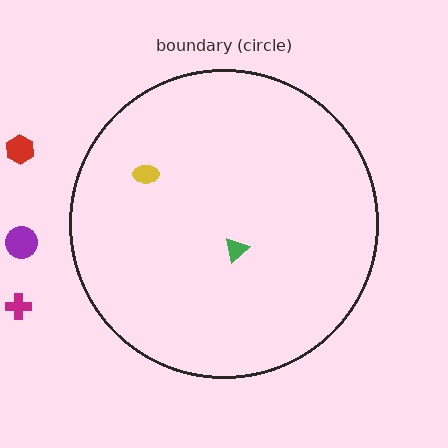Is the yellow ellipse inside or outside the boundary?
Inside.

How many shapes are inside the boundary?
2 inside, 3 outside.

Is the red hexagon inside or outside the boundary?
Outside.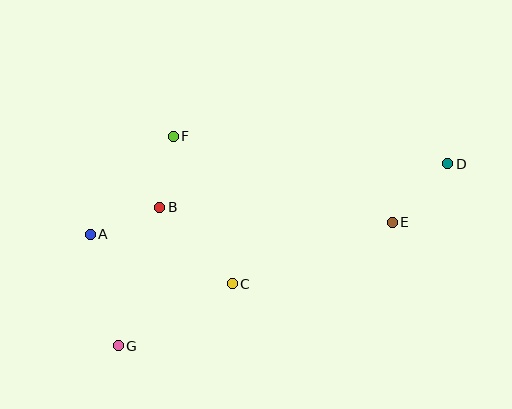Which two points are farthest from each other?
Points D and G are farthest from each other.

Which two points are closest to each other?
Points B and F are closest to each other.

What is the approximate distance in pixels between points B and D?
The distance between B and D is approximately 292 pixels.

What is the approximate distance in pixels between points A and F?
The distance between A and F is approximately 128 pixels.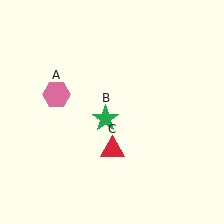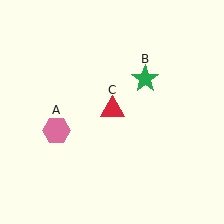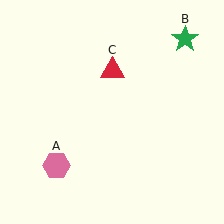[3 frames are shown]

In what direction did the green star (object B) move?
The green star (object B) moved up and to the right.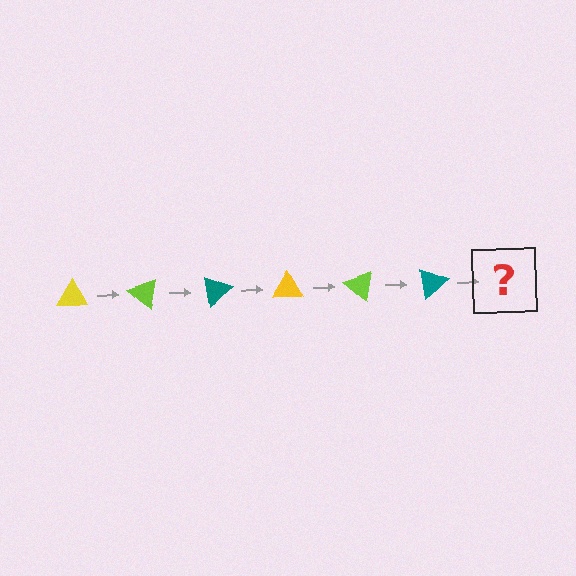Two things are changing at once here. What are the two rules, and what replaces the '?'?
The two rules are that it rotates 40 degrees each step and the color cycles through yellow, lime, and teal. The '?' should be a yellow triangle, rotated 240 degrees from the start.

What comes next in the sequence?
The next element should be a yellow triangle, rotated 240 degrees from the start.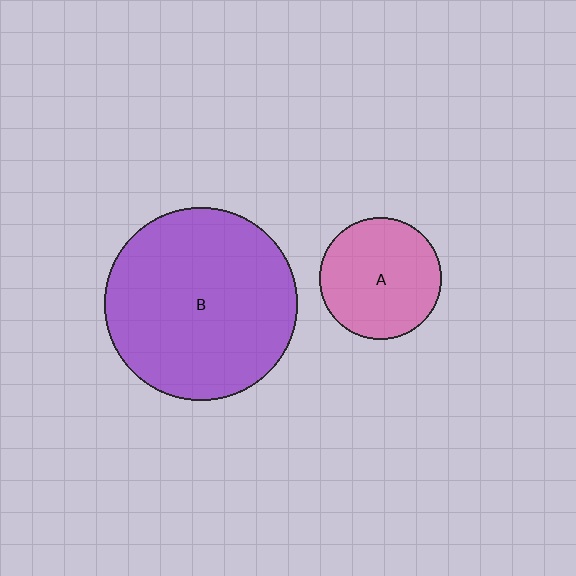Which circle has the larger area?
Circle B (purple).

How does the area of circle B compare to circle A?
Approximately 2.5 times.